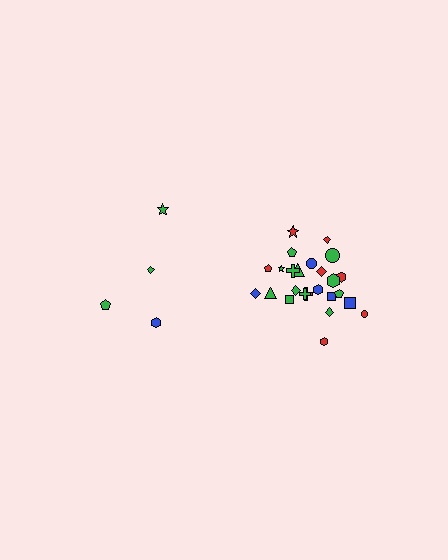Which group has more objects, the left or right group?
The right group.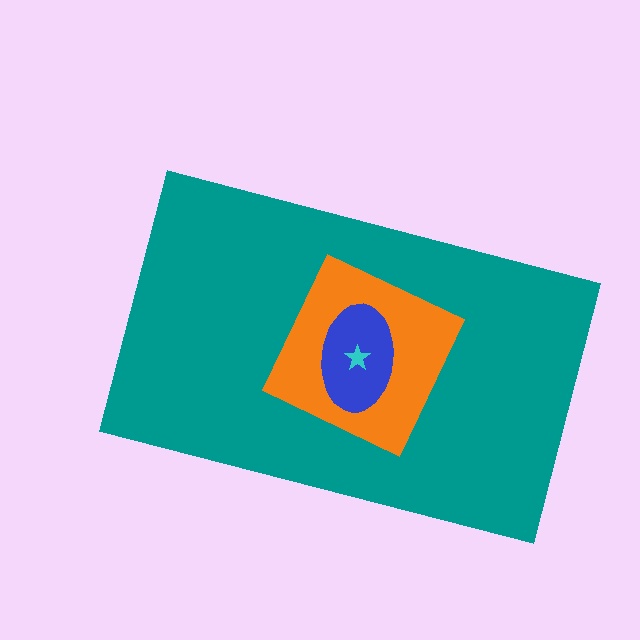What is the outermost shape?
The teal rectangle.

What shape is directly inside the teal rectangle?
The orange square.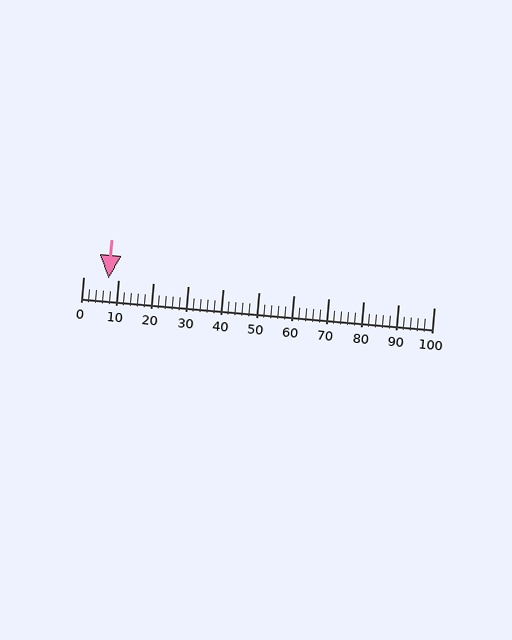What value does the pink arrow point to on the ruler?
The pink arrow points to approximately 7.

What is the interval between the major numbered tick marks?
The major tick marks are spaced 10 units apart.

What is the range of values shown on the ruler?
The ruler shows values from 0 to 100.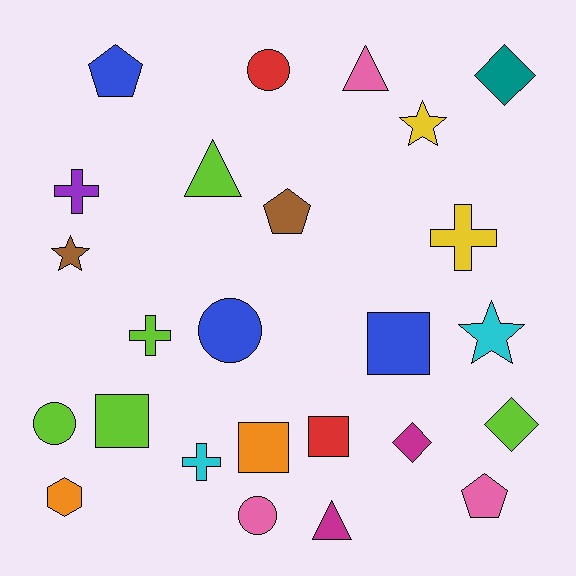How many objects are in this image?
There are 25 objects.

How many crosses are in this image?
There are 4 crosses.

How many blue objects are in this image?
There are 3 blue objects.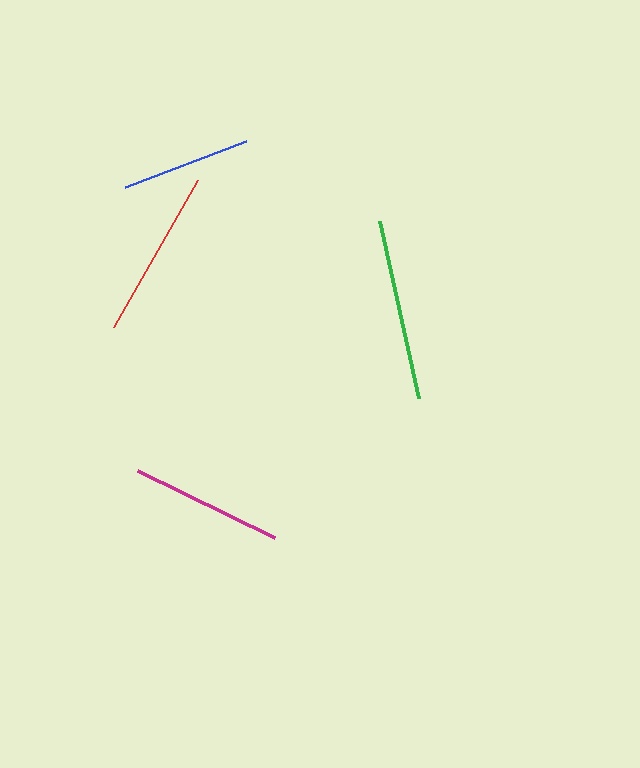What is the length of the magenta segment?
The magenta segment is approximately 152 pixels long.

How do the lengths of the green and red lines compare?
The green and red lines are approximately the same length.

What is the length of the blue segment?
The blue segment is approximately 129 pixels long.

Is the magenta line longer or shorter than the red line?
The red line is longer than the magenta line.